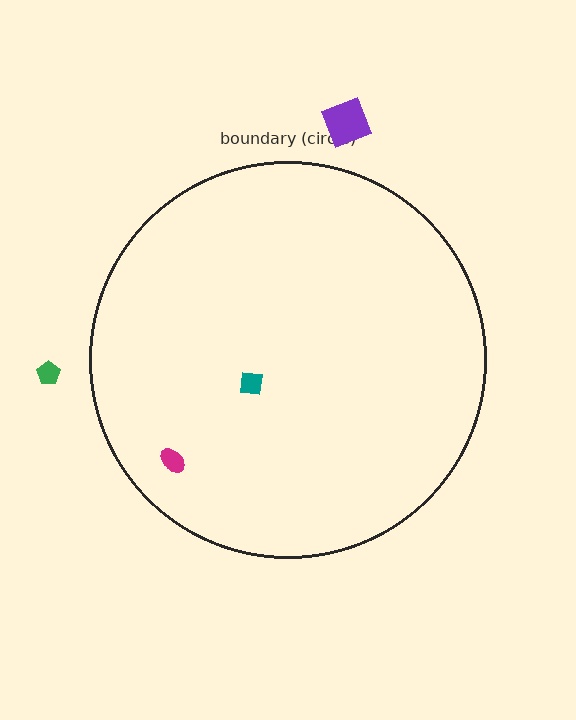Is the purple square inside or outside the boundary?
Outside.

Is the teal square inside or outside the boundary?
Inside.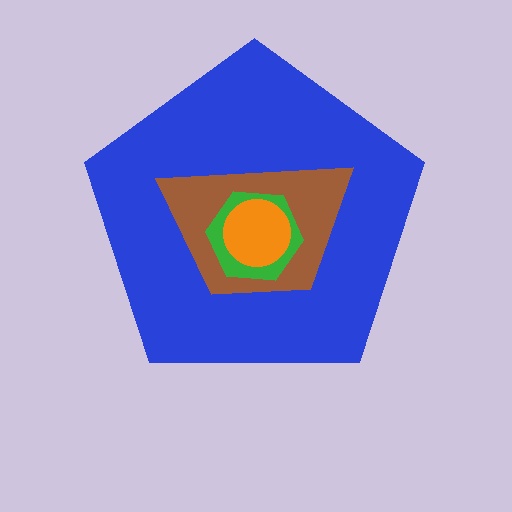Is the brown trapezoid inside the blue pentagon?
Yes.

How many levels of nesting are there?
4.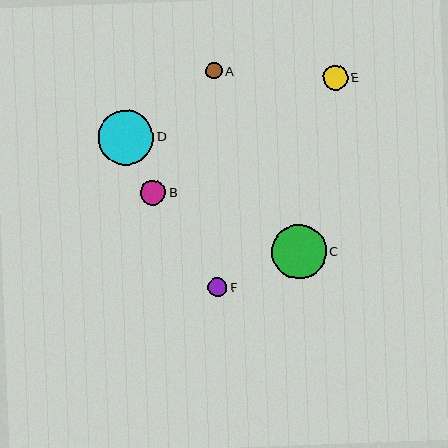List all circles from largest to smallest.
From largest to smallest: D, C, B, E, F, A.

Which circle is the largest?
Circle D is the largest with a size of approximately 55 pixels.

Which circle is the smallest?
Circle A is the smallest with a size of approximately 16 pixels.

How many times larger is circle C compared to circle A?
Circle C is approximately 3.3 times the size of circle A.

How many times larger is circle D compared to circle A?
Circle D is approximately 3.4 times the size of circle A.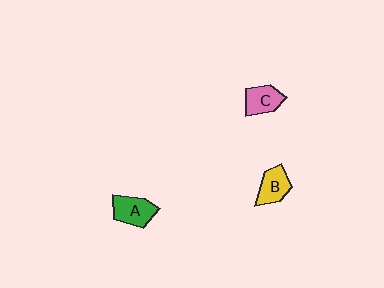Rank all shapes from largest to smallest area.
From largest to smallest: A (green), B (yellow), C (pink).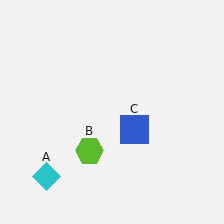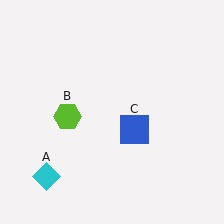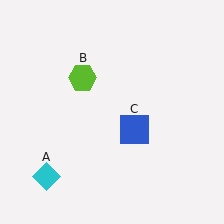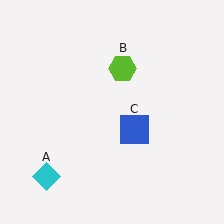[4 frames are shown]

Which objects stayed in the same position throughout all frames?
Cyan diamond (object A) and blue square (object C) remained stationary.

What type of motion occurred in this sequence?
The lime hexagon (object B) rotated clockwise around the center of the scene.